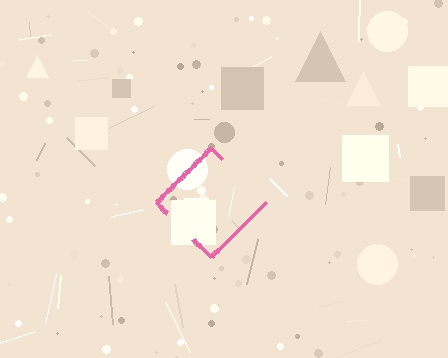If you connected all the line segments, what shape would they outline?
They would outline a diamond.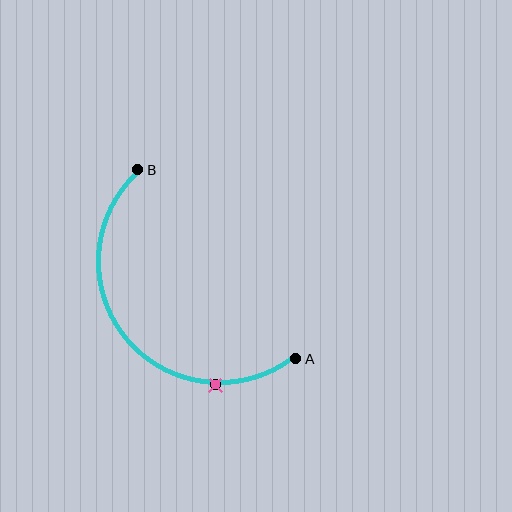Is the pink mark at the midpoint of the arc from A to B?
No. The pink mark lies on the arc but is closer to endpoint A. The arc midpoint would be at the point on the curve equidistant along the arc from both A and B.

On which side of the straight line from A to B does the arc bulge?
The arc bulges below and to the left of the straight line connecting A and B.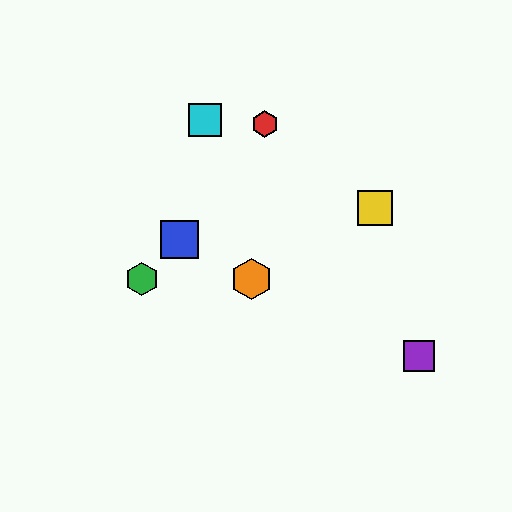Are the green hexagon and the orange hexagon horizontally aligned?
Yes, both are at y≈279.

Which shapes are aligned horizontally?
The green hexagon, the orange hexagon are aligned horizontally.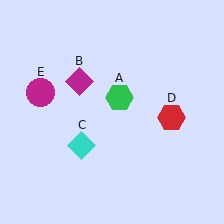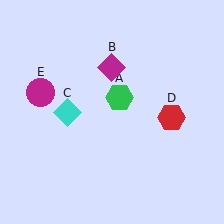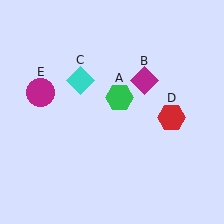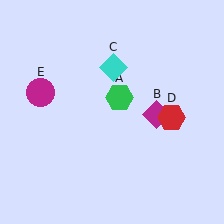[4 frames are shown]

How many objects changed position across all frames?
2 objects changed position: magenta diamond (object B), cyan diamond (object C).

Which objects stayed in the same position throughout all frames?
Green hexagon (object A) and red hexagon (object D) and magenta circle (object E) remained stationary.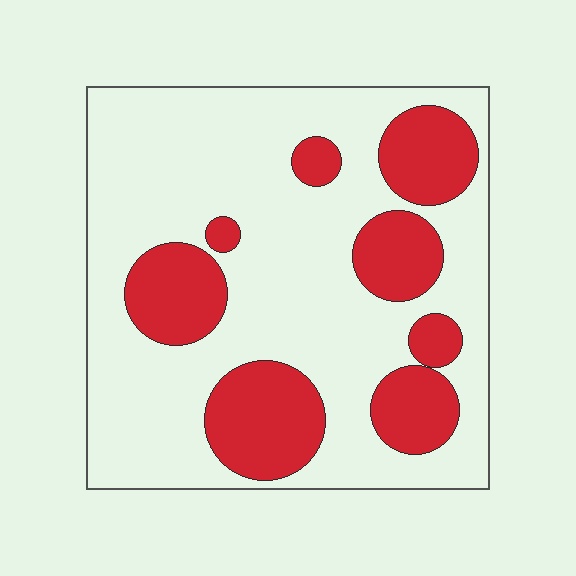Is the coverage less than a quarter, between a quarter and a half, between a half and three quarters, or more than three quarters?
Between a quarter and a half.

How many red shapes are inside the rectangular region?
8.